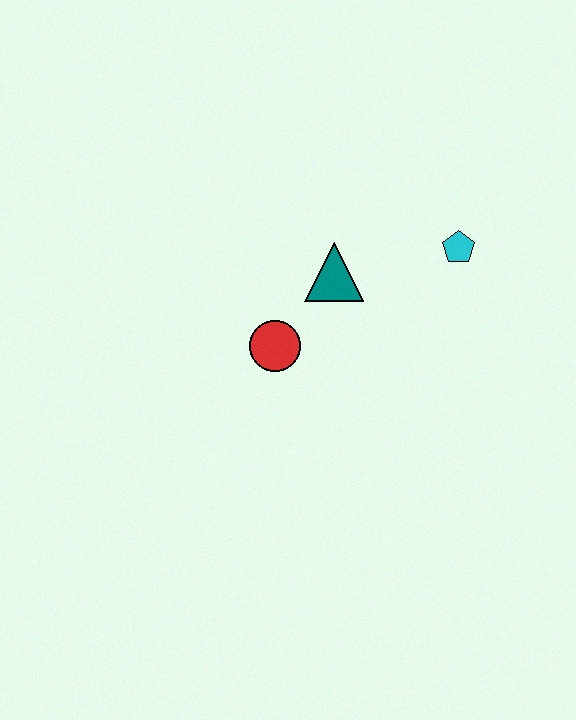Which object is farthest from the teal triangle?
The cyan pentagon is farthest from the teal triangle.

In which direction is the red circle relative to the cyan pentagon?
The red circle is to the left of the cyan pentagon.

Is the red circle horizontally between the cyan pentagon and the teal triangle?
No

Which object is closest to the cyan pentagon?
The teal triangle is closest to the cyan pentagon.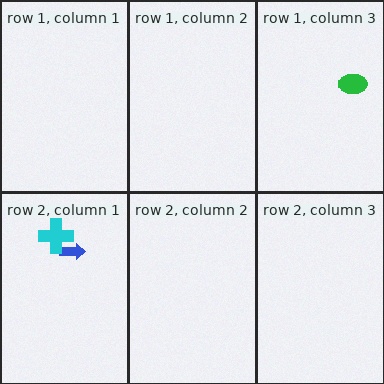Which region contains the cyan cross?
The row 2, column 1 region.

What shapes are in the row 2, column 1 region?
The blue arrow, the cyan cross.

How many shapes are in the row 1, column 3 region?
1.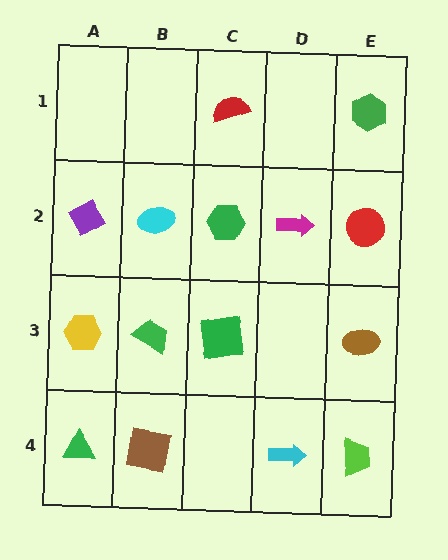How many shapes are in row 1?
2 shapes.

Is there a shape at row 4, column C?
No, that cell is empty.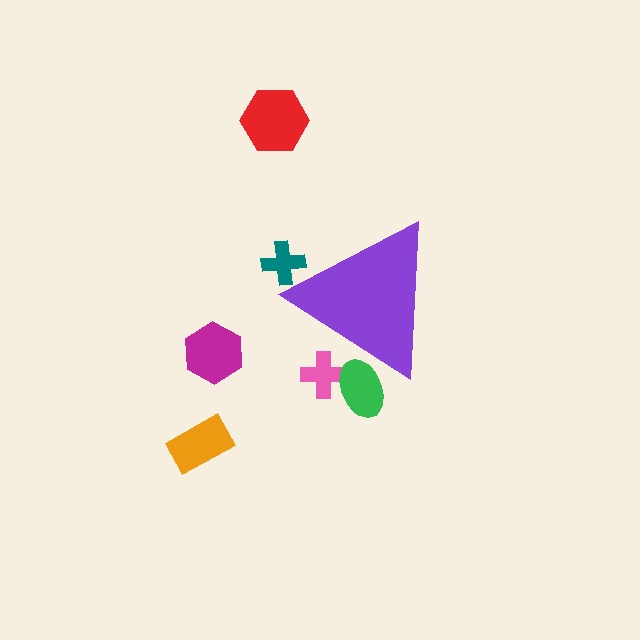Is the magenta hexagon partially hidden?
No, the magenta hexagon is fully visible.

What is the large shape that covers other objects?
A purple triangle.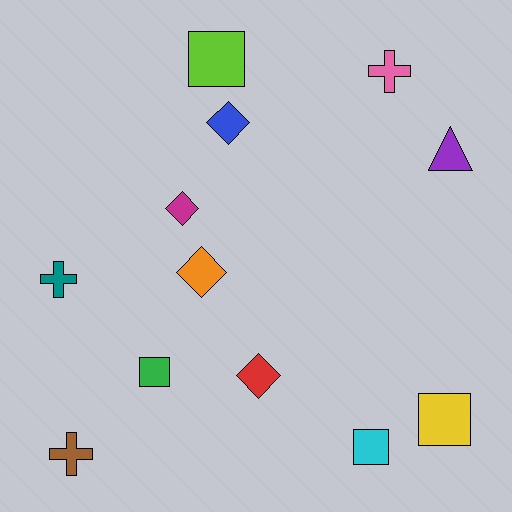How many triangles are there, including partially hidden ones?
There is 1 triangle.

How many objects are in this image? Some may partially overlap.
There are 12 objects.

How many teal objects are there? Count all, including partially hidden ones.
There is 1 teal object.